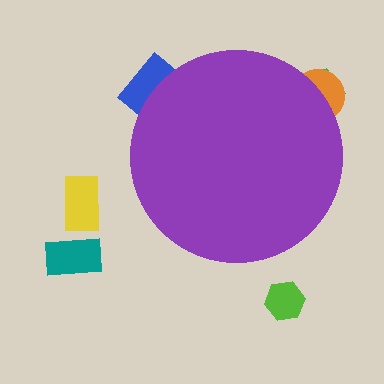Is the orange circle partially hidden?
Yes, the orange circle is partially hidden behind the purple circle.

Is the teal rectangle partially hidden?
No, the teal rectangle is fully visible.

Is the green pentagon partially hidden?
Yes, the green pentagon is partially hidden behind the purple circle.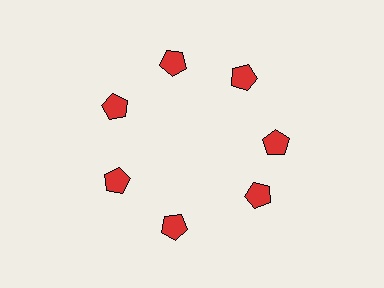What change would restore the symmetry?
The symmetry would be restored by rotating it back into even spacing with its neighbors so that all 7 pentagons sit at equal angles and equal distance from the center.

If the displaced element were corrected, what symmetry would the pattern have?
It would have 7-fold rotational symmetry — the pattern would map onto itself every 51 degrees.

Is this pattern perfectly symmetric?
No. The 7 red pentagons are arranged in a ring, but one element near the 5 o'clock position is rotated out of alignment along the ring, breaking the 7-fold rotational symmetry.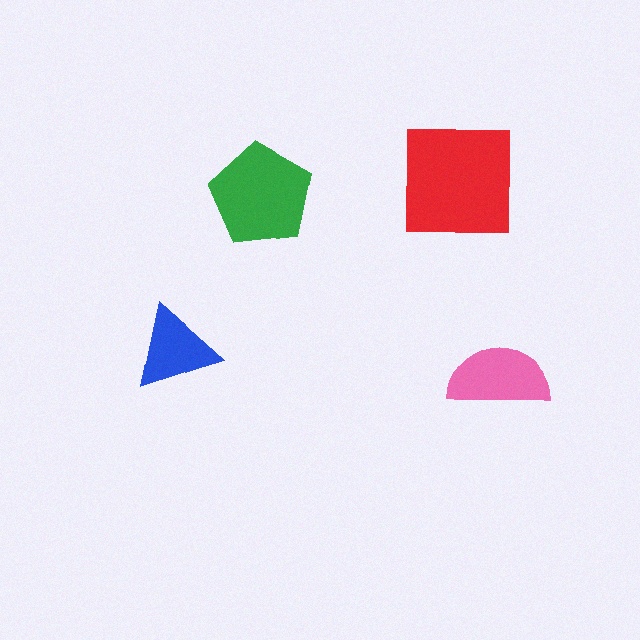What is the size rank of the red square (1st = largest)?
1st.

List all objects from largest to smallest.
The red square, the green pentagon, the pink semicircle, the blue triangle.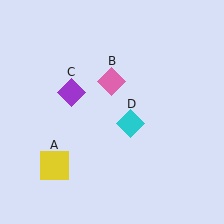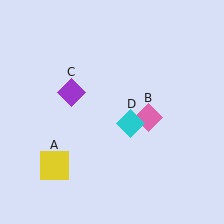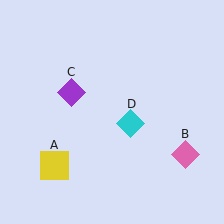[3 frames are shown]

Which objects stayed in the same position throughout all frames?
Yellow square (object A) and purple diamond (object C) and cyan diamond (object D) remained stationary.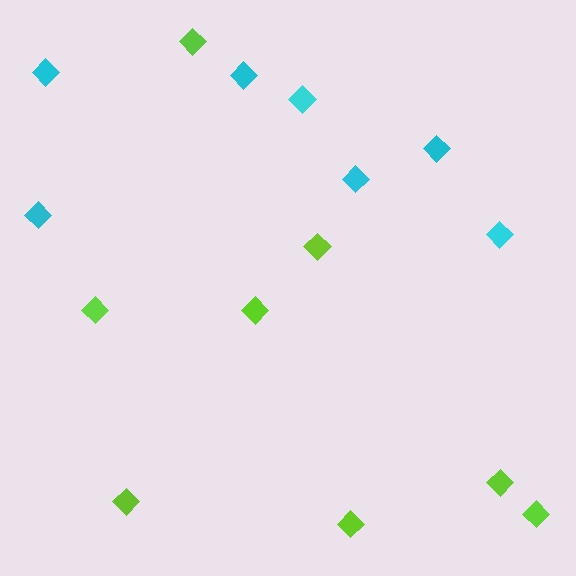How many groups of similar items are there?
There are 2 groups: one group of cyan diamonds (7) and one group of lime diamonds (8).